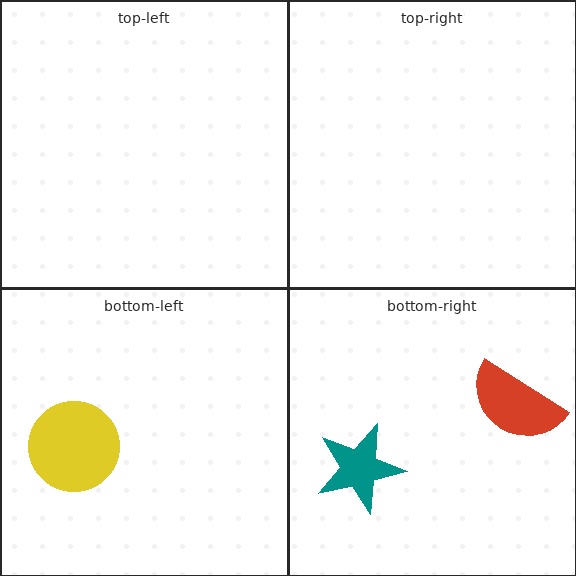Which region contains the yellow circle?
The bottom-left region.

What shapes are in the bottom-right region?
The red semicircle, the teal star.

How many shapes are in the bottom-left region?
1.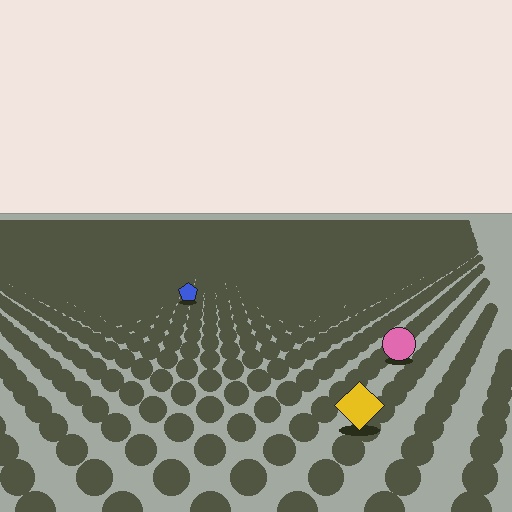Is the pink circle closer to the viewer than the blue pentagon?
Yes. The pink circle is closer — you can tell from the texture gradient: the ground texture is coarser near it.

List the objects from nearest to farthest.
From nearest to farthest: the yellow diamond, the pink circle, the blue pentagon.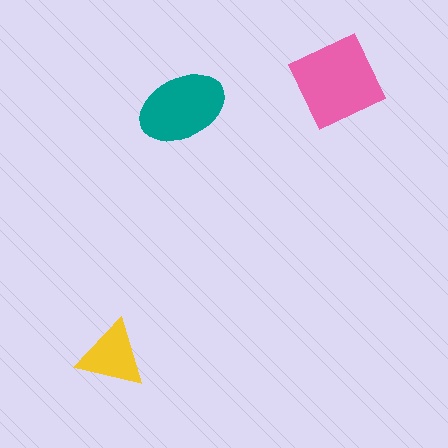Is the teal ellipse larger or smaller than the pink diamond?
Smaller.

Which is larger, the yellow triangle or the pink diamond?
The pink diamond.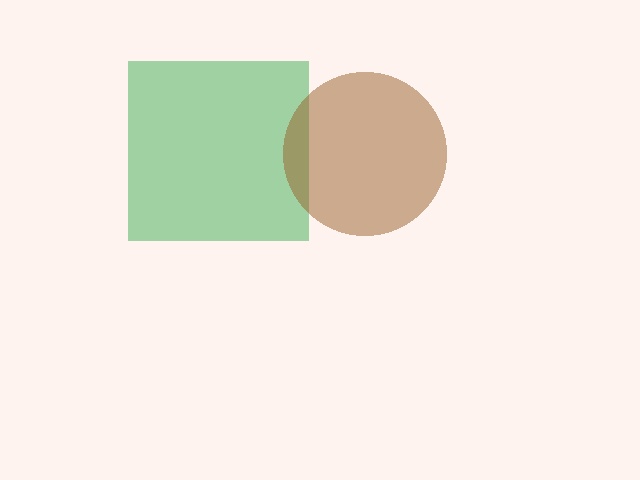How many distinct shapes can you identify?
There are 2 distinct shapes: a green square, a brown circle.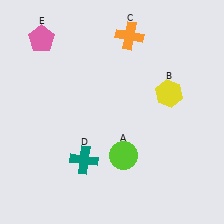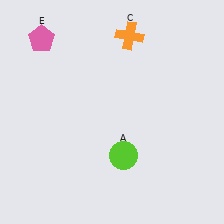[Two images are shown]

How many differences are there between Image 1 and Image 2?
There are 2 differences between the two images.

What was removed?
The yellow hexagon (B), the teal cross (D) were removed in Image 2.